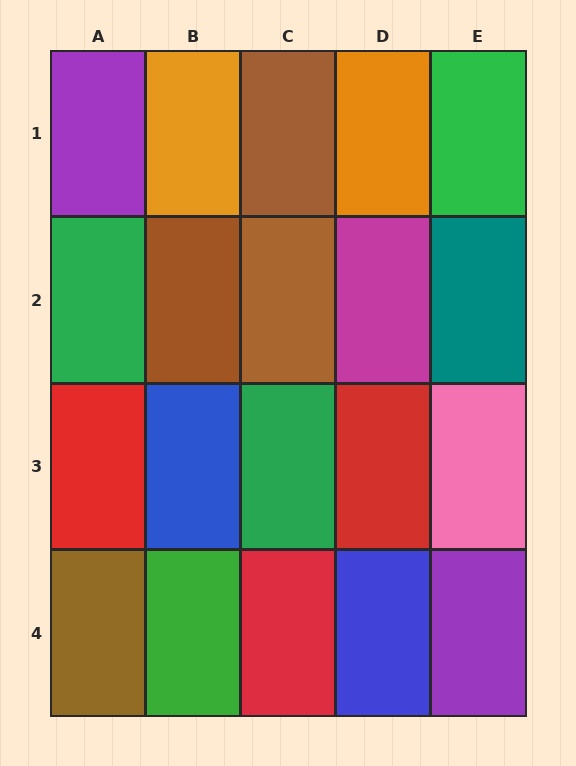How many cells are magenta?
1 cell is magenta.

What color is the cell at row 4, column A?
Brown.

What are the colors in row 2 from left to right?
Green, brown, brown, magenta, teal.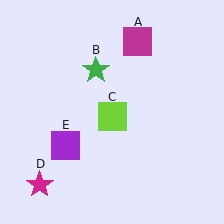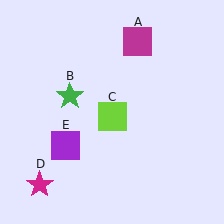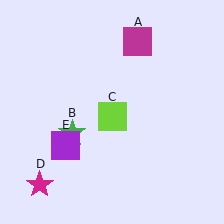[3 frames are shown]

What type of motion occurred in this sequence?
The green star (object B) rotated counterclockwise around the center of the scene.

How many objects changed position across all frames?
1 object changed position: green star (object B).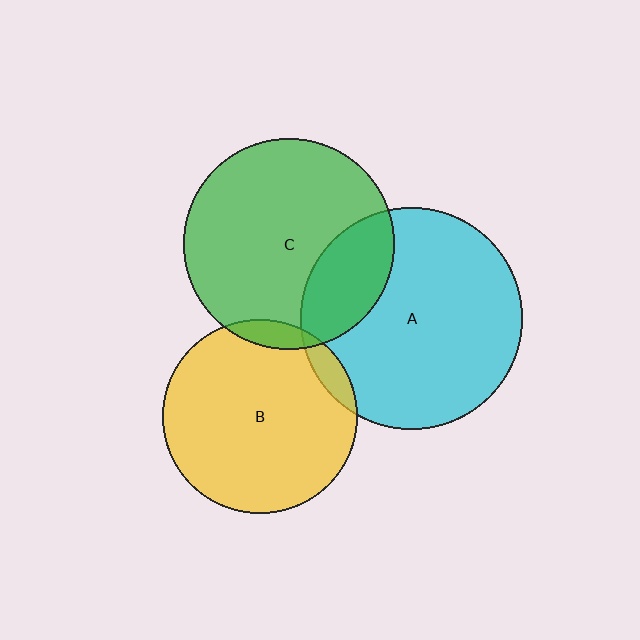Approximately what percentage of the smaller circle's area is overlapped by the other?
Approximately 5%.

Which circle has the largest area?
Circle A (cyan).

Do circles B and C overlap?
Yes.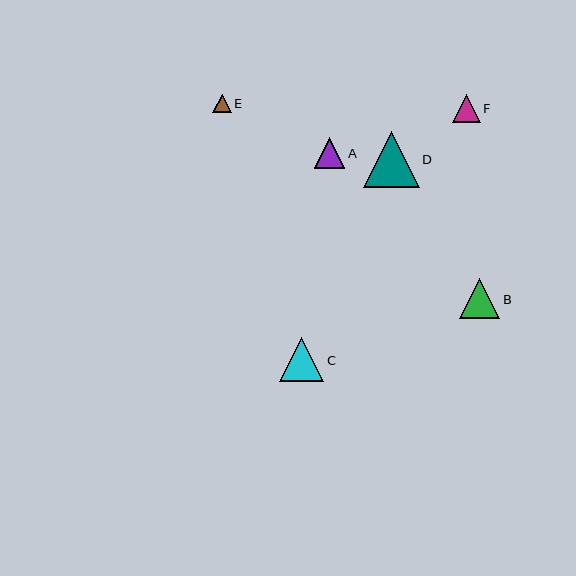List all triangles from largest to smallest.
From largest to smallest: D, C, B, A, F, E.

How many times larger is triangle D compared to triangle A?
Triangle D is approximately 1.8 times the size of triangle A.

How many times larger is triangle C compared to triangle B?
Triangle C is approximately 1.1 times the size of triangle B.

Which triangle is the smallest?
Triangle E is the smallest with a size of approximately 18 pixels.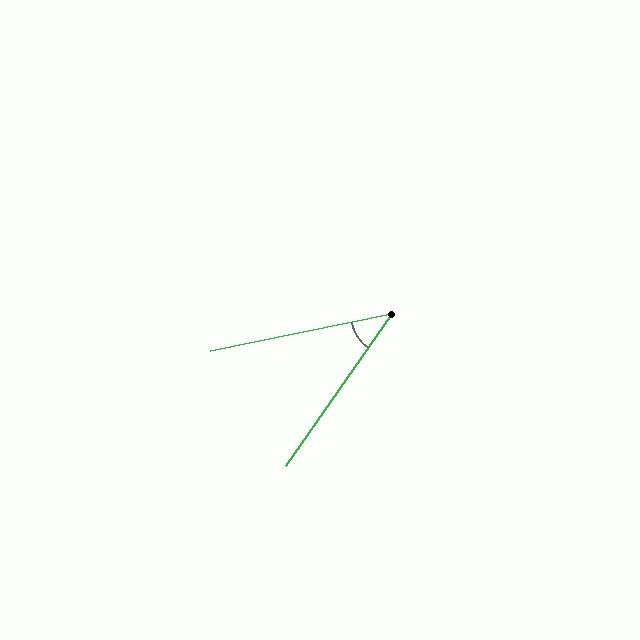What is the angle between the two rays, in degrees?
Approximately 43 degrees.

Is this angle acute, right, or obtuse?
It is acute.